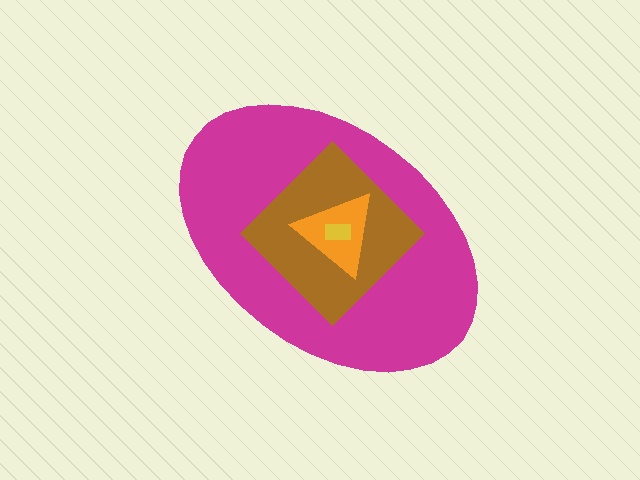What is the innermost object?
The yellow rectangle.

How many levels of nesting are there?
4.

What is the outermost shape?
The magenta ellipse.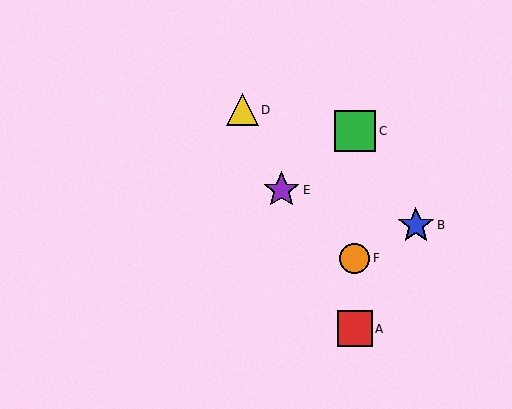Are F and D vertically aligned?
No, F is at x≈355 and D is at x≈243.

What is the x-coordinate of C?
Object C is at x≈355.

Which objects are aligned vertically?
Objects A, C, F are aligned vertically.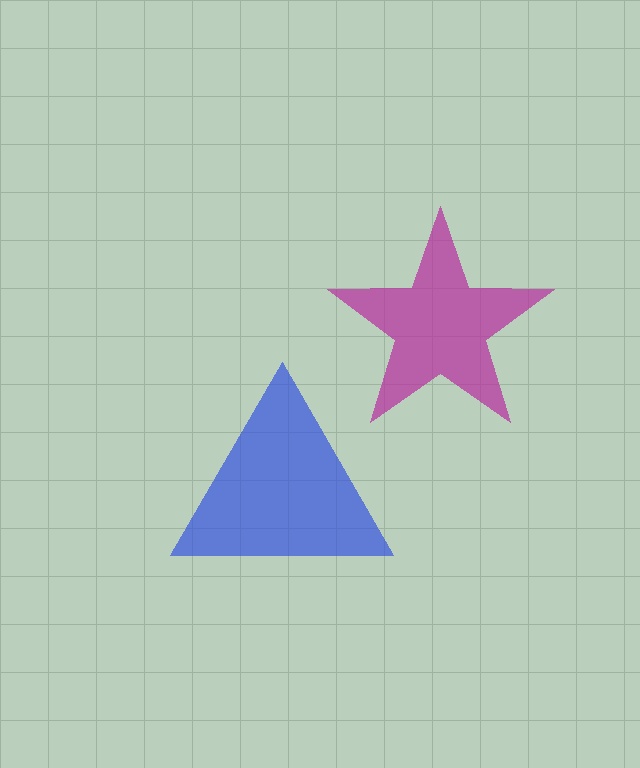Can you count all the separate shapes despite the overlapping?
Yes, there are 2 separate shapes.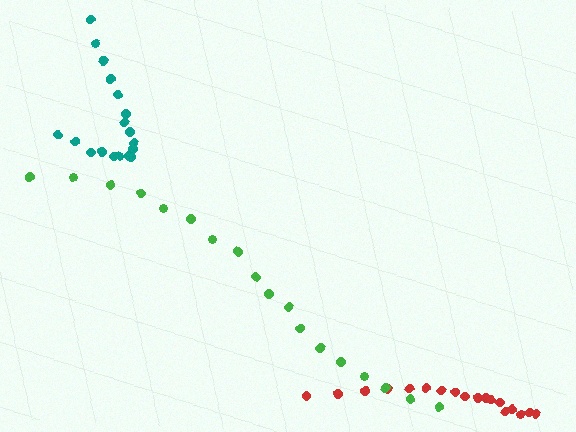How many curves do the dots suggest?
There are 3 distinct paths.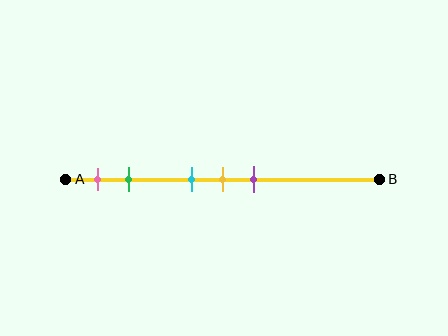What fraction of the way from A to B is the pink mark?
The pink mark is approximately 10% (0.1) of the way from A to B.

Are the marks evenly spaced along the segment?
No, the marks are not evenly spaced.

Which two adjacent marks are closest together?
The cyan and yellow marks are the closest adjacent pair.